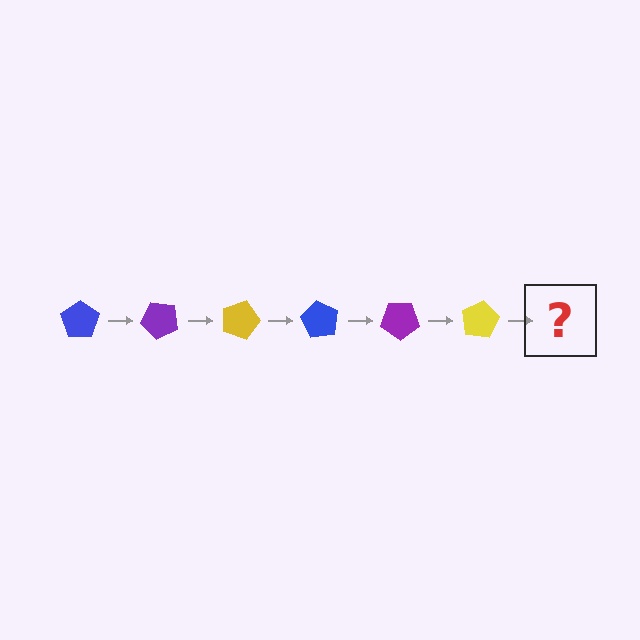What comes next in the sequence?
The next element should be a blue pentagon, rotated 270 degrees from the start.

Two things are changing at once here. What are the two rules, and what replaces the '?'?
The two rules are that it rotates 45 degrees each step and the color cycles through blue, purple, and yellow. The '?' should be a blue pentagon, rotated 270 degrees from the start.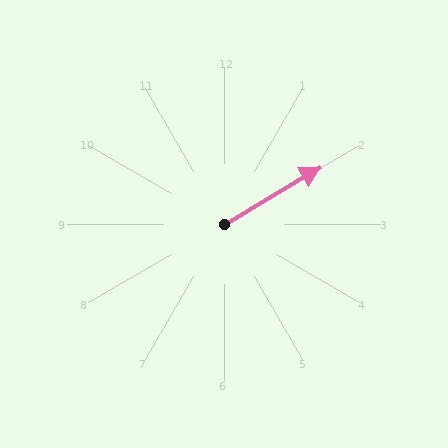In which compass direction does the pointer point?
Northeast.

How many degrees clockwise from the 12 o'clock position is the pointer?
Approximately 59 degrees.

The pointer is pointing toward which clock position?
Roughly 2 o'clock.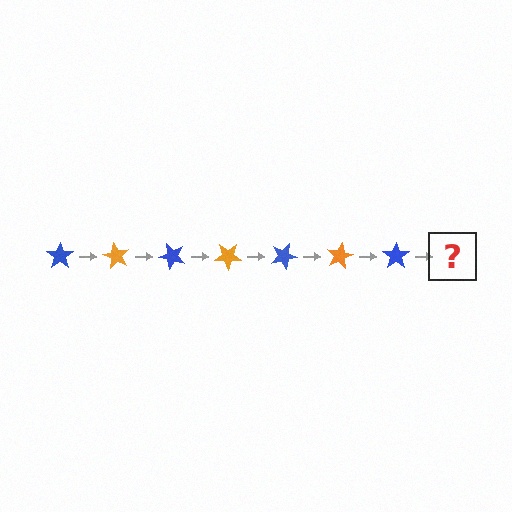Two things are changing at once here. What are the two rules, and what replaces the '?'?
The two rules are that it rotates 60 degrees each step and the color cycles through blue and orange. The '?' should be an orange star, rotated 420 degrees from the start.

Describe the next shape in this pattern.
It should be an orange star, rotated 420 degrees from the start.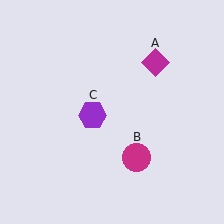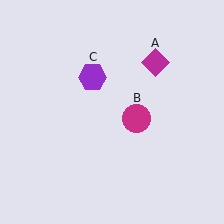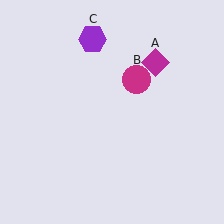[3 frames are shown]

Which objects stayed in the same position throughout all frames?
Magenta diamond (object A) remained stationary.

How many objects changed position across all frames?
2 objects changed position: magenta circle (object B), purple hexagon (object C).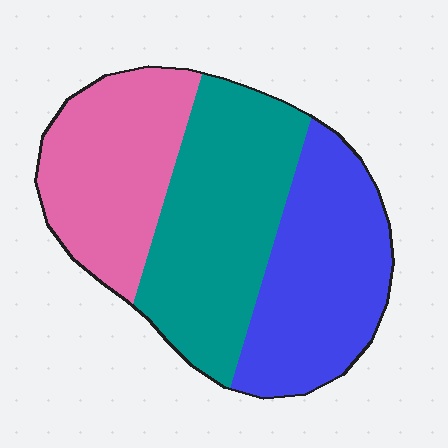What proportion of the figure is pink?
Pink covers 29% of the figure.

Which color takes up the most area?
Teal, at roughly 40%.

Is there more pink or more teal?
Teal.